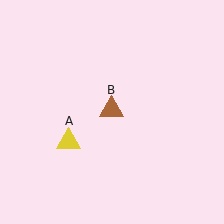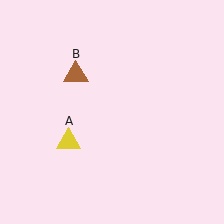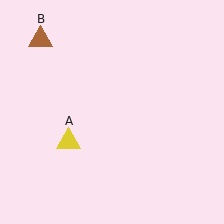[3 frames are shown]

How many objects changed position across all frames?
1 object changed position: brown triangle (object B).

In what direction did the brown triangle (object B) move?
The brown triangle (object B) moved up and to the left.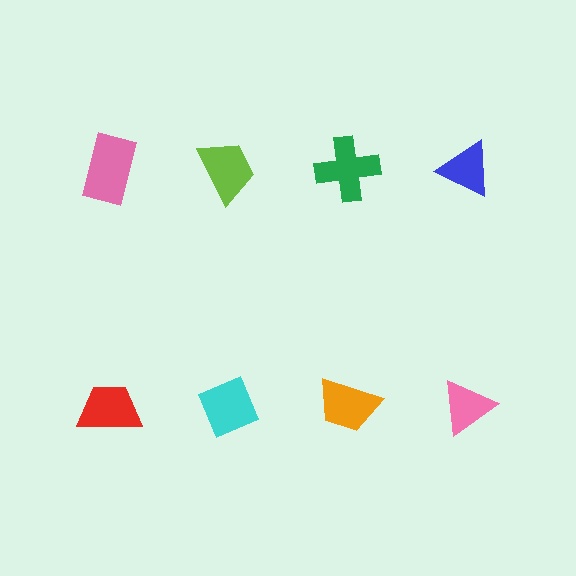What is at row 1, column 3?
A green cross.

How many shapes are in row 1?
4 shapes.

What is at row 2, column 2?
A cyan diamond.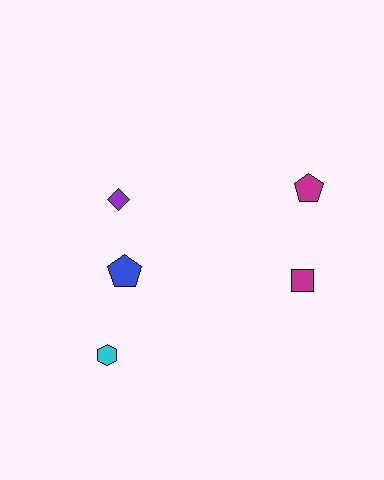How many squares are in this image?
There is 1 square.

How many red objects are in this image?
There are no red objects.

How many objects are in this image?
There are 5 objects.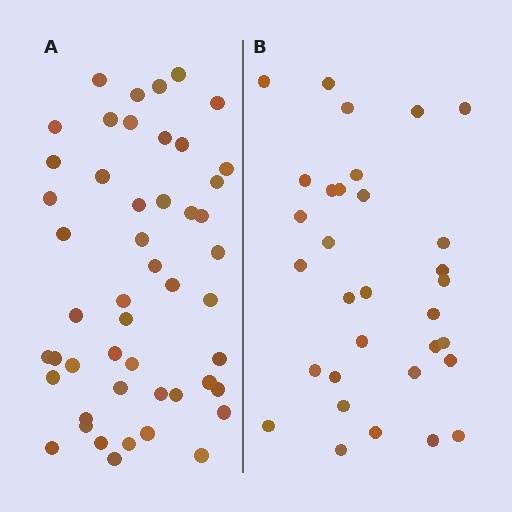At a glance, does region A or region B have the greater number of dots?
Region A (the left region) has more dots.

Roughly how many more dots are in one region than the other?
Region A has approximately 15 more dots than region B.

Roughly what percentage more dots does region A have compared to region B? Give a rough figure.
About 55% more.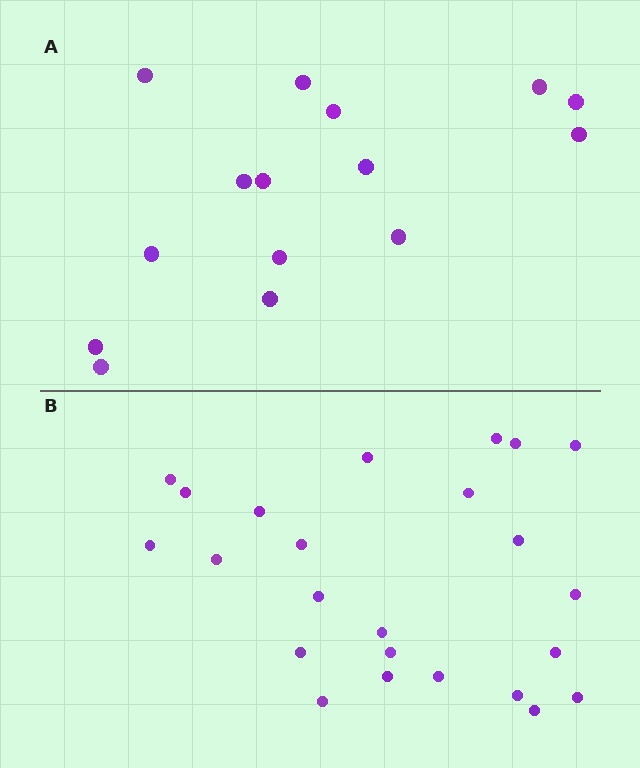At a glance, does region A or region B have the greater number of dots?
Region B (the bottom region) has more dots.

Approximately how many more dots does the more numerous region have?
Region B has roughly 8 or so more dots than region A.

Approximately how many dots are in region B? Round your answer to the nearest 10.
About 20 dots. (The exact count is 24, which rounds to 20.)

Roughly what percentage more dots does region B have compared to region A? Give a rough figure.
About 60% more.